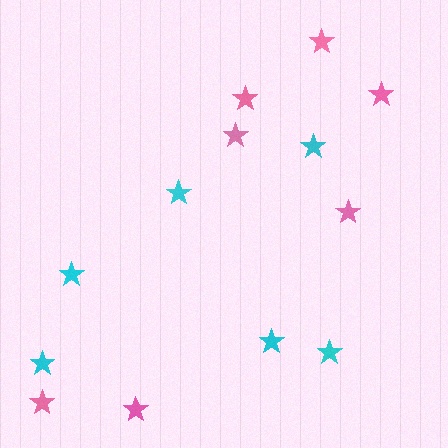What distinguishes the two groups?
There are 2 groups: one group of cyan stars (6) and one group of pink stars (7).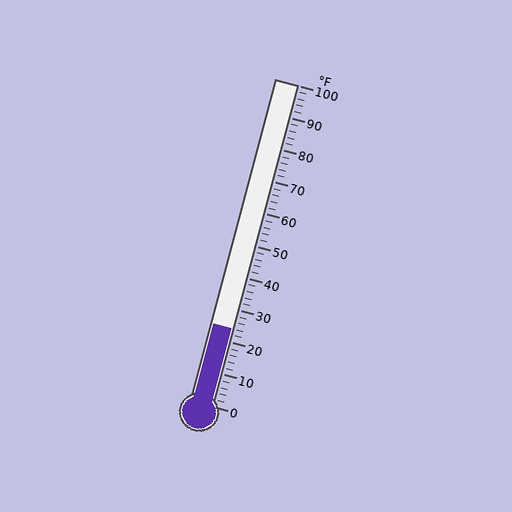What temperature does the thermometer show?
The thermometer shows approximately 24°F.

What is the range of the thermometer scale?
The thermometer scale ranges from 0°F to 100°F.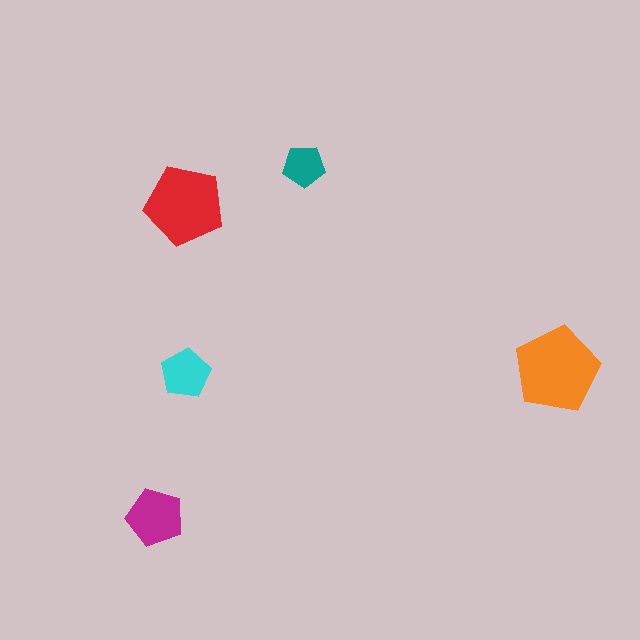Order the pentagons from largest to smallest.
the orange one, the red one, the magenta one, the cyan one, the teal one.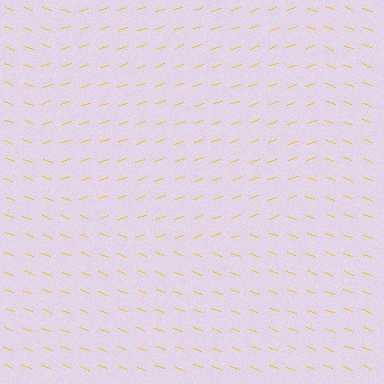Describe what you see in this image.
The image is filled with small yellow line segments. A circle region in the image has lines oriented differently from the surrounding lines, creating a visible texture boundary.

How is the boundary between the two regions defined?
The boundary is defined purely by a change in line orientation (approximately 39 degrees difference). All lines are the same color and thickness.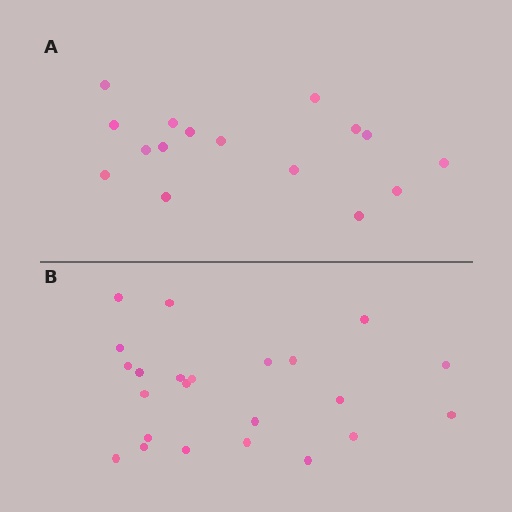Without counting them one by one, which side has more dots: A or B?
Region B (the bottom region) has more dots.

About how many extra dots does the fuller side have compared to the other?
Region B has roughly 8 or so more dots than region A.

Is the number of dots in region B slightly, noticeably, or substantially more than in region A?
Region B has noticeably more, but not dramatically so. The ratio is roughly 1.4 to 1.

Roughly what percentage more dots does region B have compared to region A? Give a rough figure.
About 45% more.